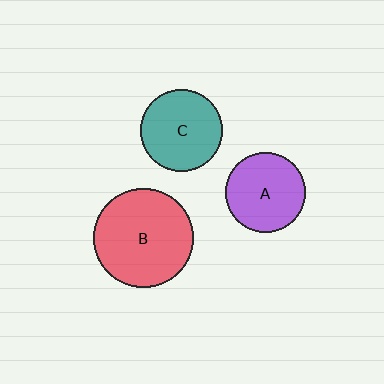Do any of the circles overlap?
No, none of the circles overlap.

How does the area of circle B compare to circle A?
Approximately 1.6 times.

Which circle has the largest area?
Circle B (red).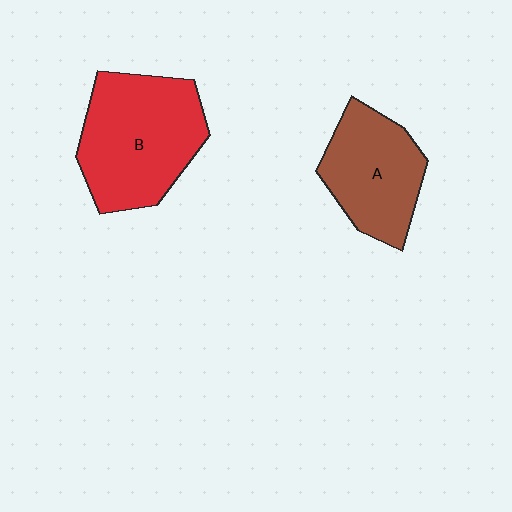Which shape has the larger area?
Shape B (red).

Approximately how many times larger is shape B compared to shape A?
Approximately 1.4 times.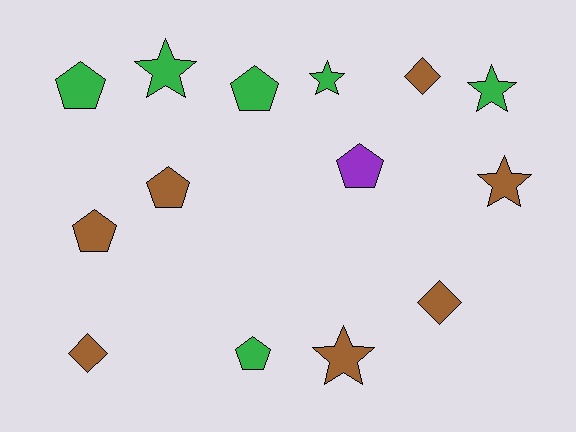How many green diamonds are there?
There are no green diamonds.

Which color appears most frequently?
Brown, with 7 objects.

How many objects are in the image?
There are 14 objects.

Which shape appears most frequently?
Pentagon, with 6 objects.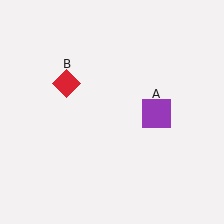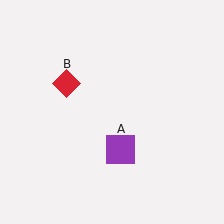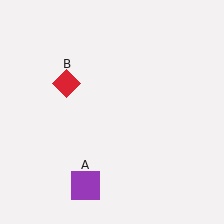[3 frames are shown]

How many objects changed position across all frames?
1 object changed position: purple square (object A).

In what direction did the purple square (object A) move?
The purple square (object A) moved down and to the left.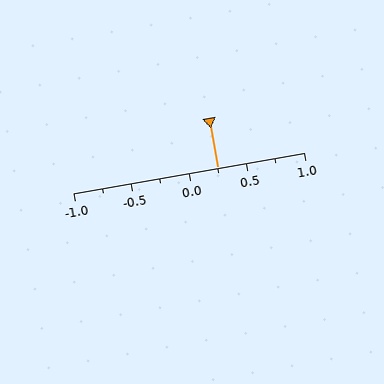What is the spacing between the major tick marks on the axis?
The major ticks are spaced 0.5 apart.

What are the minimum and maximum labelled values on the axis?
The axis runs from -1.0 to 1.0.